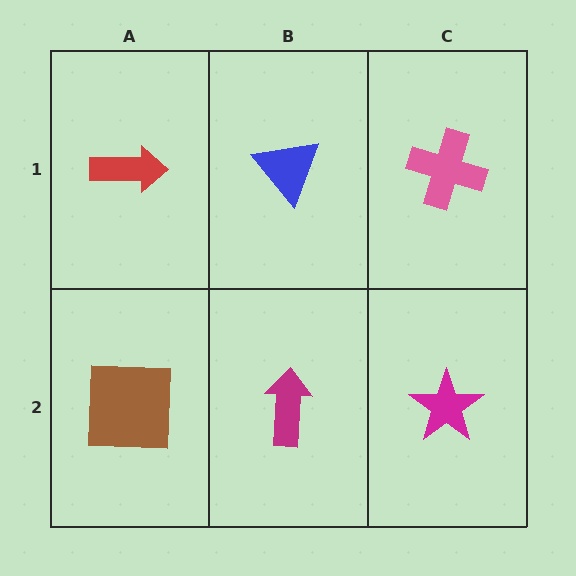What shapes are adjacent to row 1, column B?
A magenta arrow (row 2, column B), a red arrow (row 1, column A), a pink cross (row 1, column C).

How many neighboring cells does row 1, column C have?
2.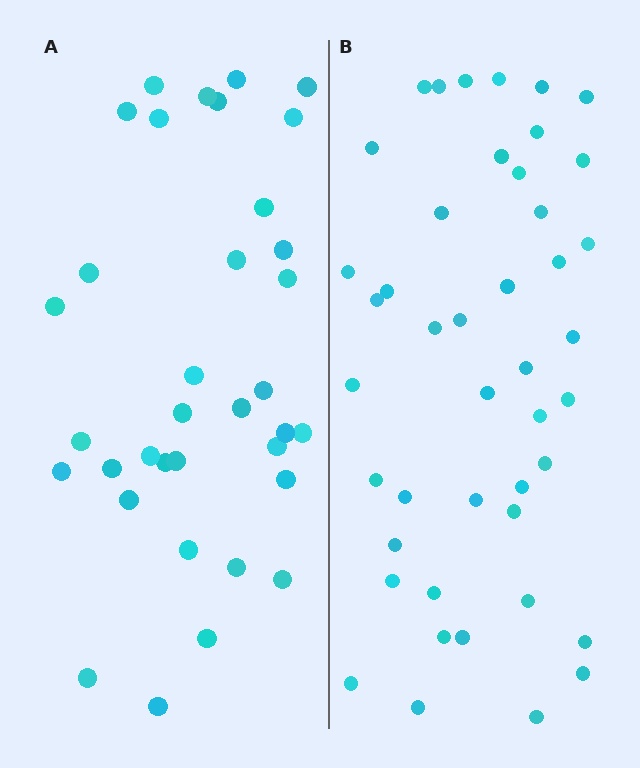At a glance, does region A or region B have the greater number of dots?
Region B (the right region) has more dots.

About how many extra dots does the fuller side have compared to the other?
Region B has roughly 8 or so more dots than region A.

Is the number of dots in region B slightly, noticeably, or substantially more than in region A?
Region B has noticeably more, but not dramatically so. The ratio is roughly 1.3 to 1.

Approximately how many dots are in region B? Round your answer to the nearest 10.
About 40 dots. (The exact count is 44, which rounds to 40.)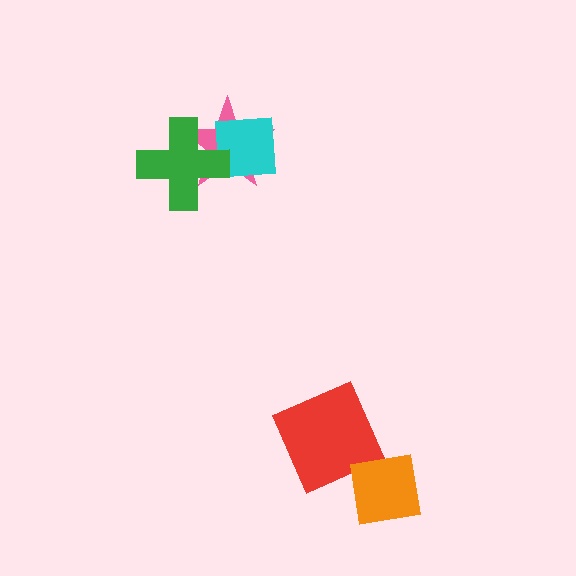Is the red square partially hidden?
No, no other shape covers it.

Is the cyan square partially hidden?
Yes, it is partially covered by another shape.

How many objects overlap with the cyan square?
2 objects overlap with the cyan square.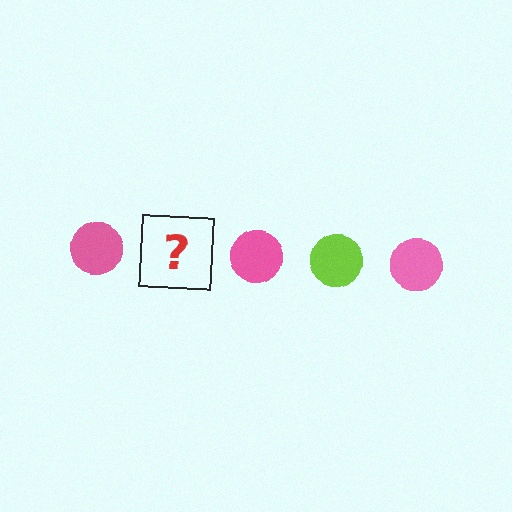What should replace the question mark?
The question mark should be replaced with a lime circle.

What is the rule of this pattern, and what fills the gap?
The rule is that the pattern cycles through pink, lime circles. The gap should be filled with a lime circle.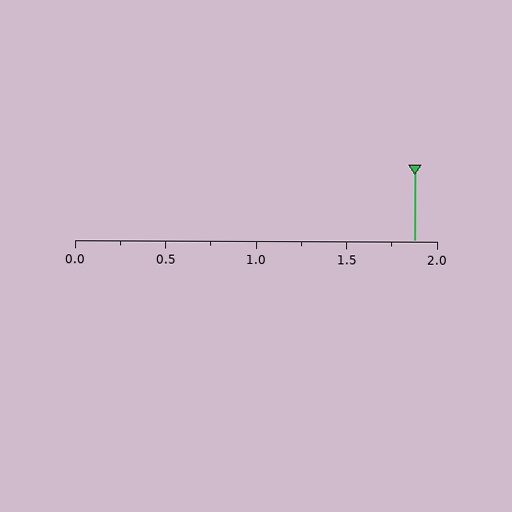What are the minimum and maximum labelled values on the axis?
The axis runs from 0.0 to 2.0.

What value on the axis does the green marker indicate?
The marker indicates approximately 1.88.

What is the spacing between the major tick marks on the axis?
The major ticks are spaced 0.5 apart.